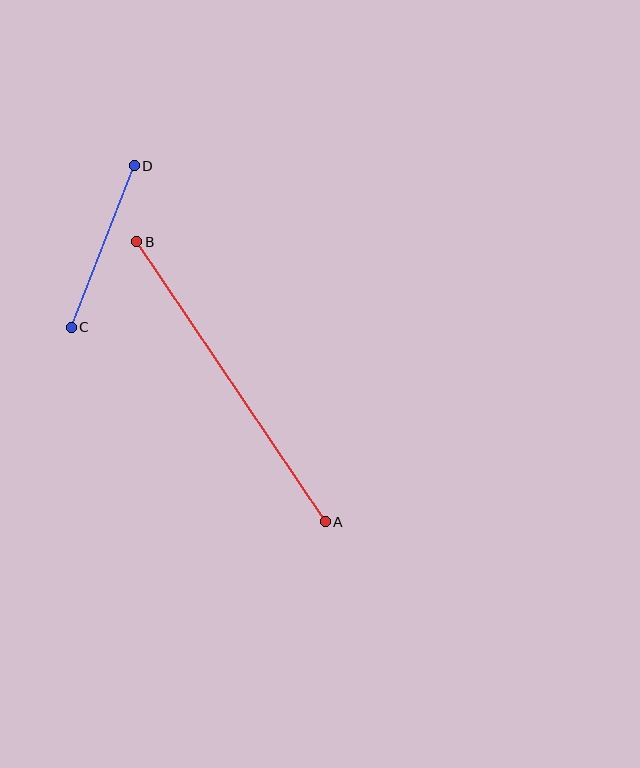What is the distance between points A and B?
The distance is approximately 337 pixels.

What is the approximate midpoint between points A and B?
The midpoint is at approximately (231, 382) pixels.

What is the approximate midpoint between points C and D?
The midpoint is at approximately (103, 246) pixels.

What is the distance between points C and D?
The distance is approximately 174 pixels.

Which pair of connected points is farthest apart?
Points A and B are farthest apart.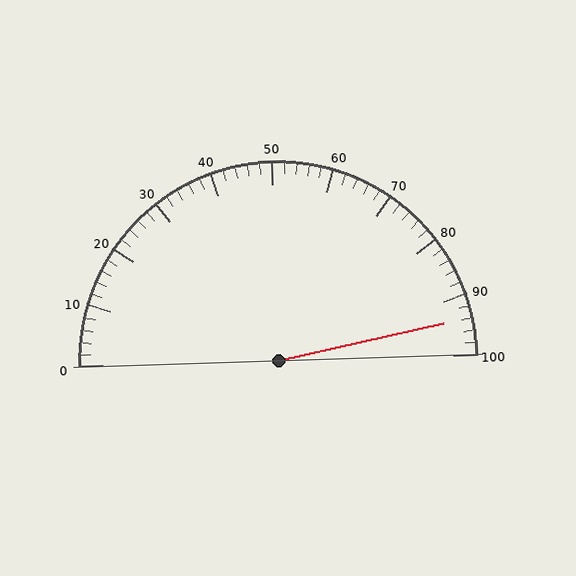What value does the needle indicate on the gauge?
The needle indicates approximately 94.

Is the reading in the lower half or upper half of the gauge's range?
The reading is in the upper half of the range (0 to 100).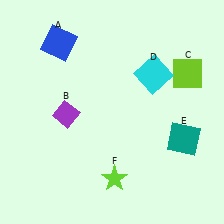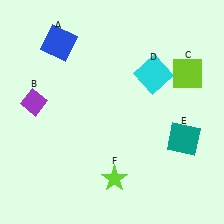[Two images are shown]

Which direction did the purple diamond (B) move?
The purple diamond (B) moved left.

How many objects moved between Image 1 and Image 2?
1 object moved between the two images.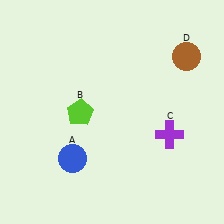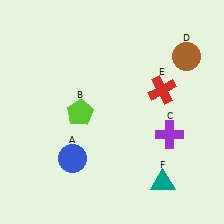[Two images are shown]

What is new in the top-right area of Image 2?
A red cross (E) was added in the top-right area of Image 2.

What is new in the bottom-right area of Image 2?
A teal triangle (F) was added in the bottom-right area of Image 2.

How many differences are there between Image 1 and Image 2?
There are 2 differences between the two images.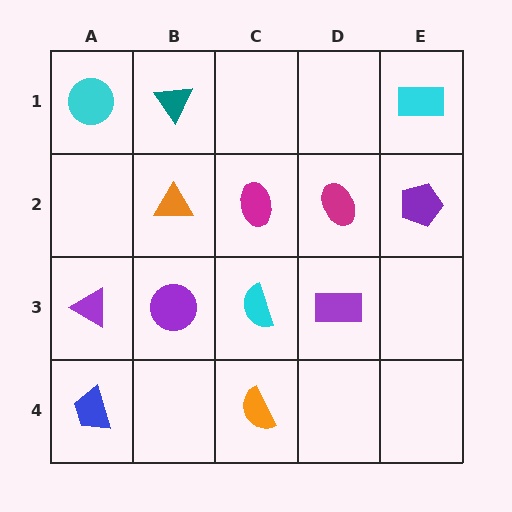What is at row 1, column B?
A teal triangle.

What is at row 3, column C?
A cyan semicircle.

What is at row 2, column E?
A purple pentagon.